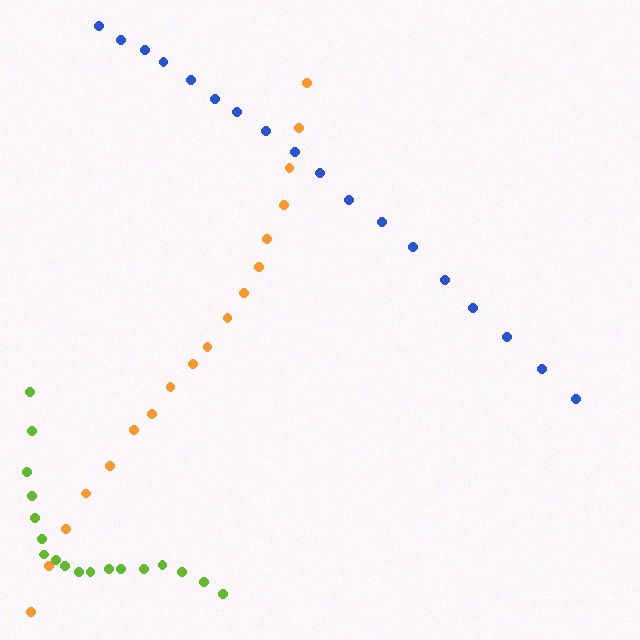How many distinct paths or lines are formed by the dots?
There are 3 distinct paths.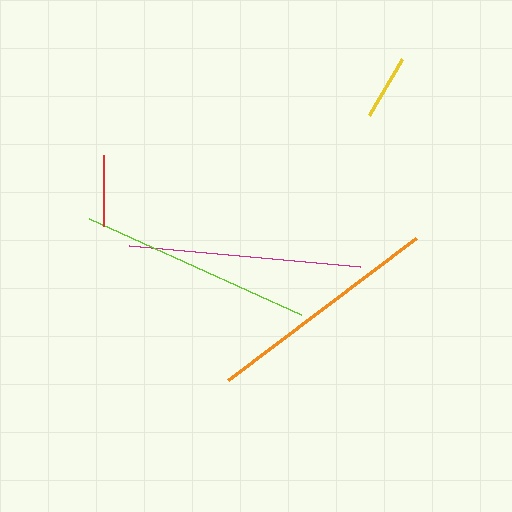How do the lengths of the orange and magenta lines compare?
The orange and magenta lines are approximately the same length.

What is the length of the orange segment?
The orange segment is approximately 235 pixels long.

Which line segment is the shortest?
The yellow line is the shortest at approximately 65 pixels.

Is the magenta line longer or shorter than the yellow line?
The magenta line is longer than the yellow line.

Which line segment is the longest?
The orange line is the longest at approximately 235 pixels.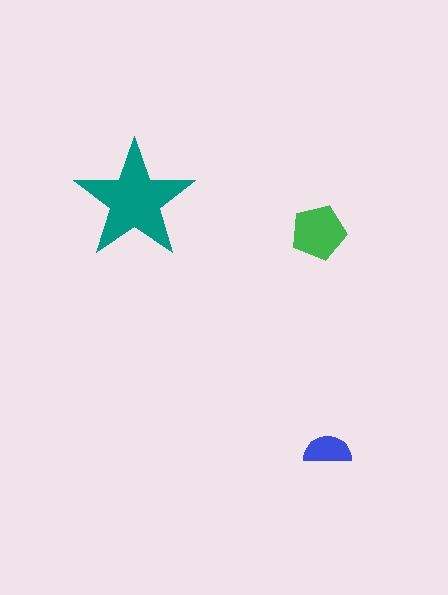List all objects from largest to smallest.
The teal star, the green pentagon, the blue semicircle.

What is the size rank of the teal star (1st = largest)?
1st.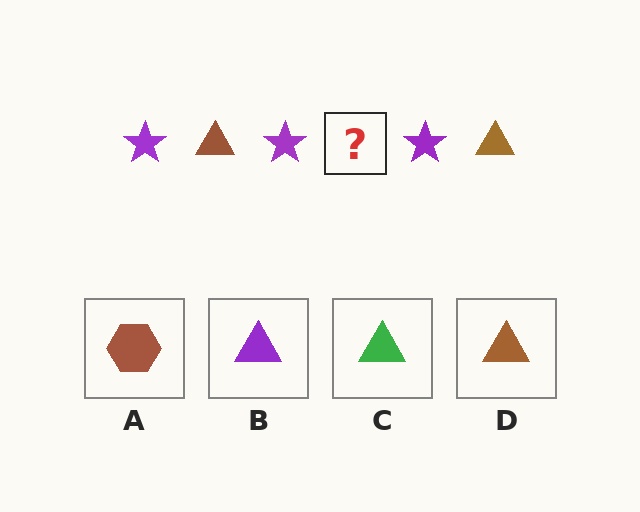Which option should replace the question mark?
Option D.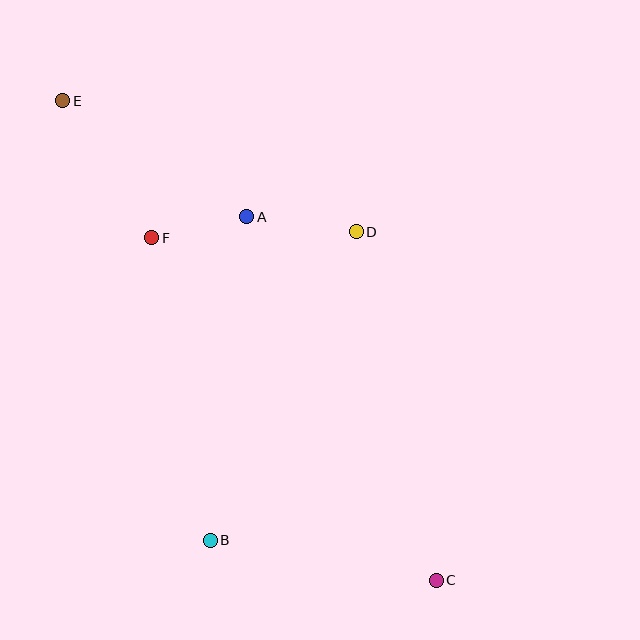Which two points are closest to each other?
Points A and F are closest to each other.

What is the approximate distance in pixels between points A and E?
The distance between A and E is approximately 218 pixels.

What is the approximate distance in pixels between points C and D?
The distance between C and D is approximately 357 pixels.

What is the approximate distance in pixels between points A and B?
The distance between A and B is approximately 325 pixels.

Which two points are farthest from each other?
Points C and E are farthest from each other.